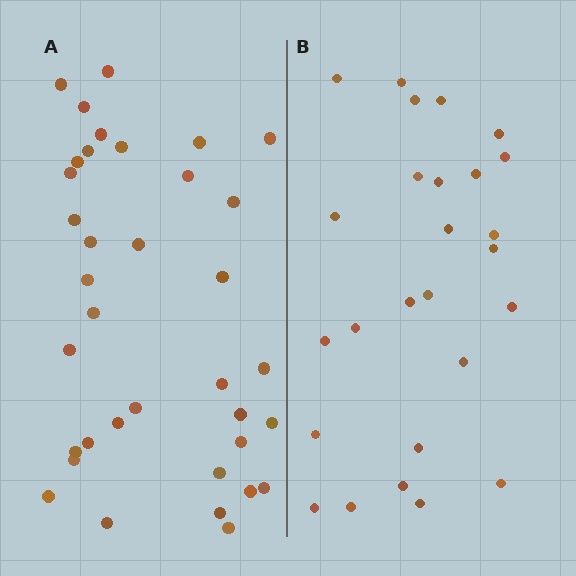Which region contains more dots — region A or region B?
Region A (the left region) has more dots.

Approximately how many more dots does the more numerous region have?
Region A has roughly 10 or so more dots than region B.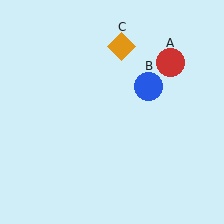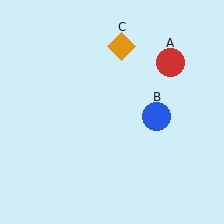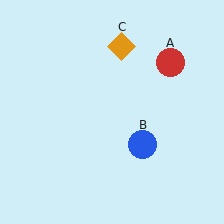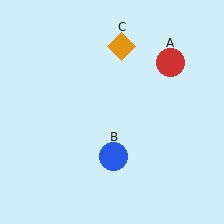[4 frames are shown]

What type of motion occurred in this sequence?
The blue circle (object B) rotated clockwise around the center of the scene.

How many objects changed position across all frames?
1 object changed position: blue circle (object B).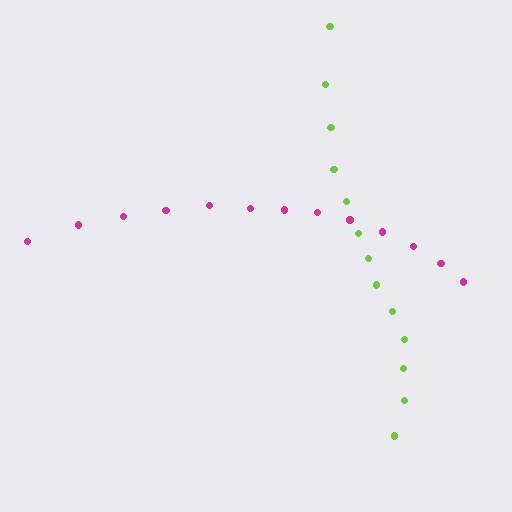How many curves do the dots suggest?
There are 2 distinct paths.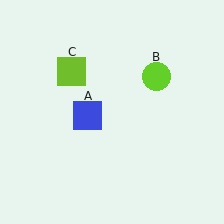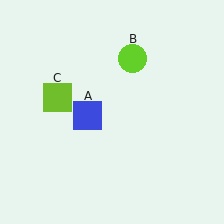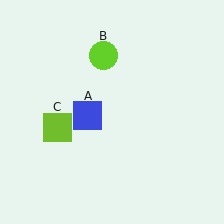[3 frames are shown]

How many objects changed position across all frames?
2 objects changed position: lime circle (object B), lime square (object C).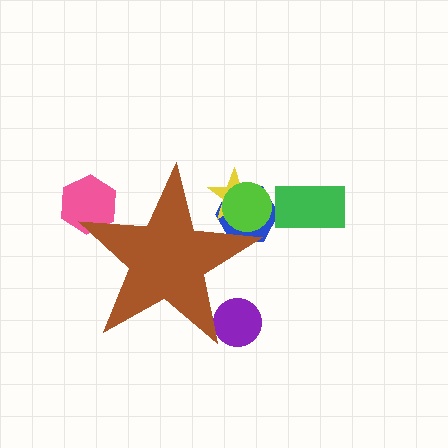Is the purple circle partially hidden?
Yes, the purple circle is partially hidden behind the brown star.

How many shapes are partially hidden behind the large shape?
5 shapes are partially hidden.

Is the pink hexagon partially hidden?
Yes, the pink hexagon is partially hidden behind the brown star.